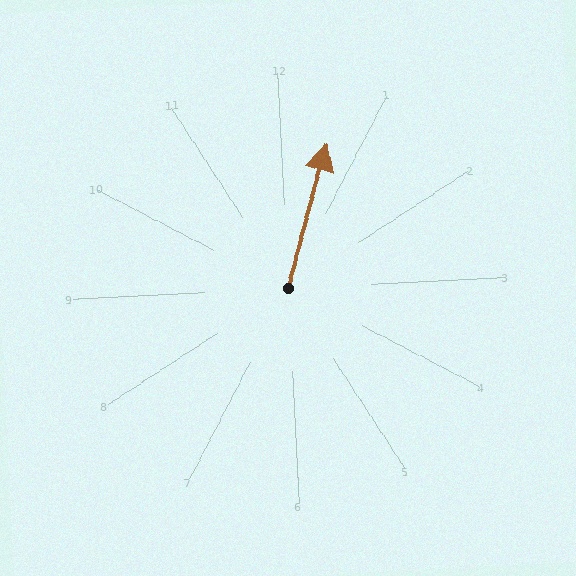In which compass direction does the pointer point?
North.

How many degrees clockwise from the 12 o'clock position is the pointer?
Approximately 18 degrees.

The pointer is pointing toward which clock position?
Roughly 1 o'clock.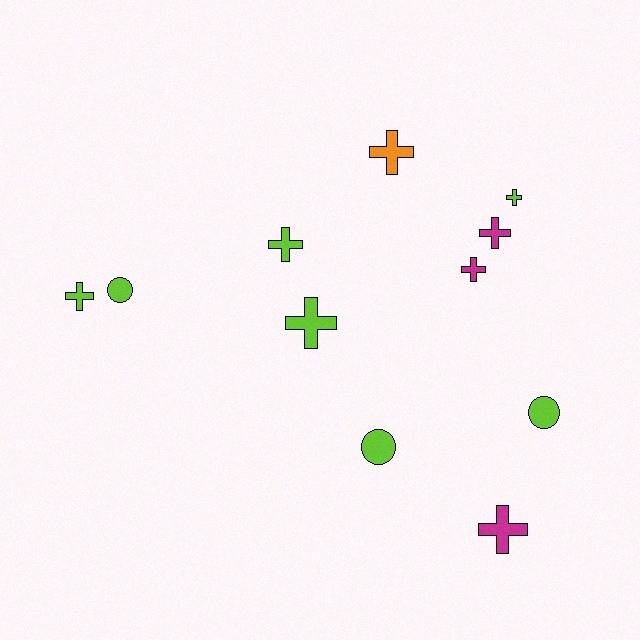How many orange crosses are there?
There is 1 orange cross.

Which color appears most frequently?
Lime, with 7 objects.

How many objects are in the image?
There are 11 objects.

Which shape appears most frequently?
Cross, with 8 objects.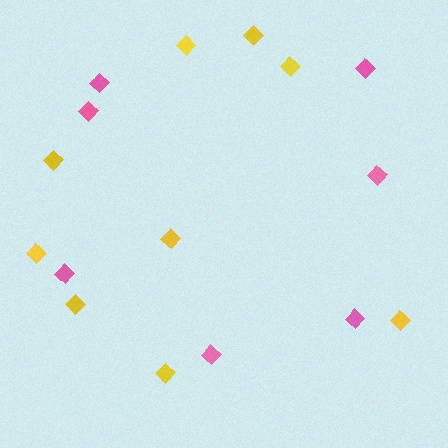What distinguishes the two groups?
There are 2 groups: one group of pink diamonds (7) and one group of yellow diamonds (9).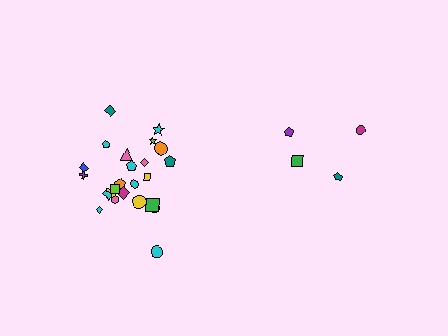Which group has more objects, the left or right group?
The left group.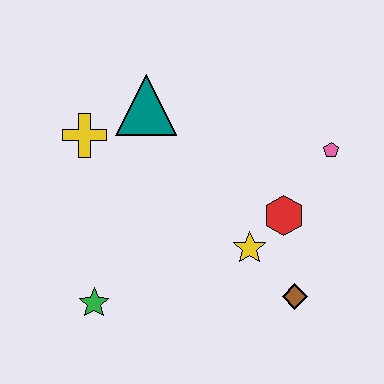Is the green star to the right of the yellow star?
No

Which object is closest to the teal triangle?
The yellow cross is closest to the teal triangle.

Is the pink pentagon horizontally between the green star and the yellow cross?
No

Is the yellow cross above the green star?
Yes